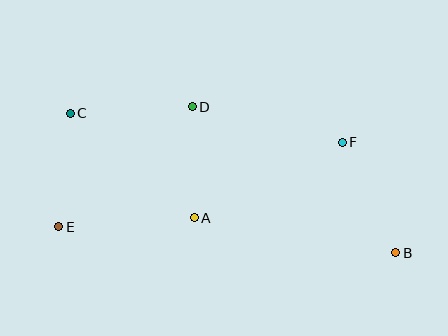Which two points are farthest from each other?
Points B and C are farthest from each other.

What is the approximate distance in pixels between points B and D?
The distance between B and D is approximately 250 pixels.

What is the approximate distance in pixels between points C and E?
The distance between C and E is approximately 114 pixels.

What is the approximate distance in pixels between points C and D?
The distance between C and D is approximately 122 pixels.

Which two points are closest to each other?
Points A and D are closest to each other.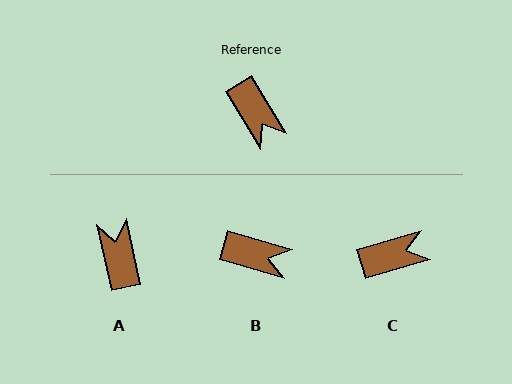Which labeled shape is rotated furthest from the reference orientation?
A, about 162 degrees away.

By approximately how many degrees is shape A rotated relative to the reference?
Approximately 162 degrees counter-clockwise.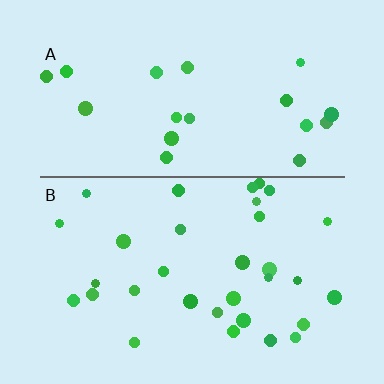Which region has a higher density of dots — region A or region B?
B (the bottom).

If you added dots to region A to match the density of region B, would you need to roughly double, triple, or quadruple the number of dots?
Approximately double.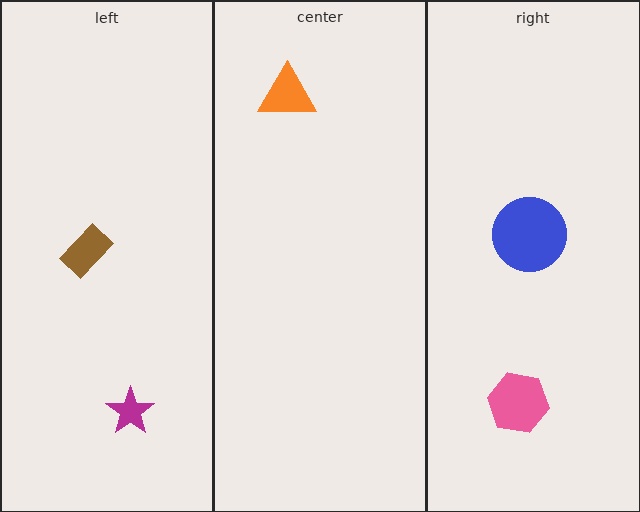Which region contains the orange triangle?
The center region.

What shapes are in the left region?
The brown rectangle, the magenta star.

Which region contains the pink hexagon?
The right region.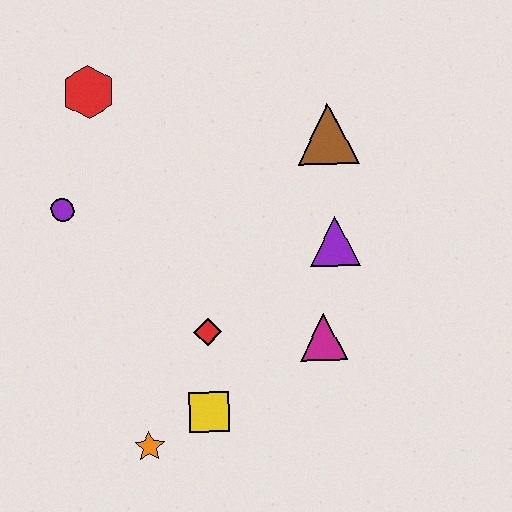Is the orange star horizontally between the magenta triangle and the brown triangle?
No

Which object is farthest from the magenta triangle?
The red hexagon is farthest from the magenta triangle.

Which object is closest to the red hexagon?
The purple circle is closest to the red hexagon.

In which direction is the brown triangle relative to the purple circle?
The brown triangle is to the right of the purple circle.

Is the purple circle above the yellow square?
Yes